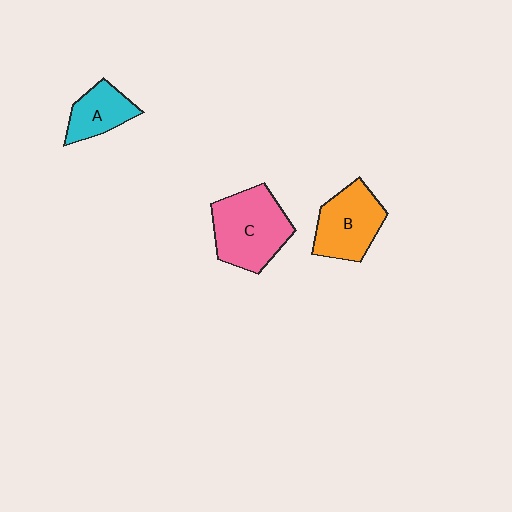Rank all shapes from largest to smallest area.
From largest to smallest: C (pink), B (orange), A (cyan).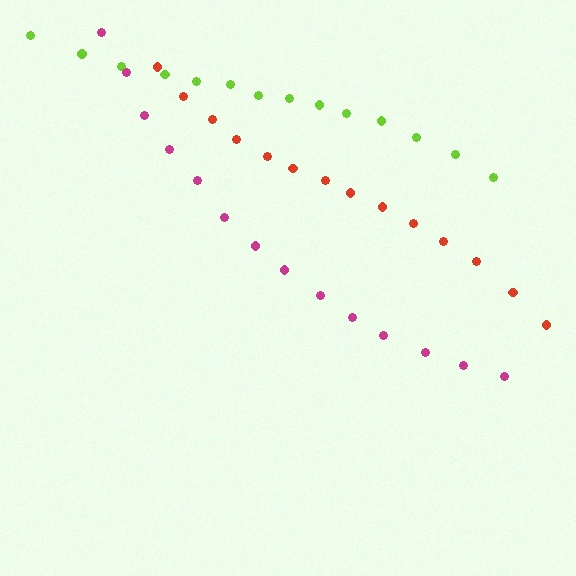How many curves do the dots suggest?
There are 3 distinct paths.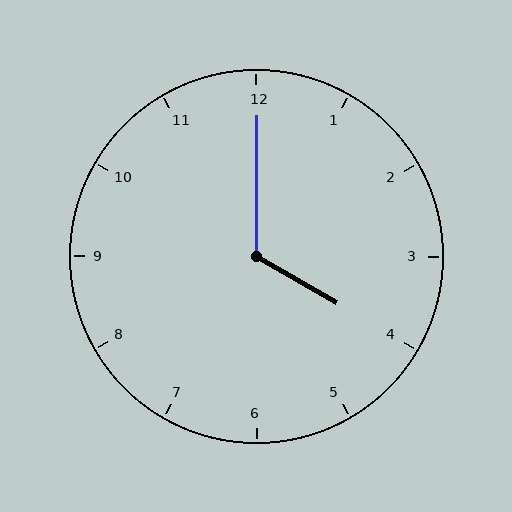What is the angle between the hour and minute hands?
Approximately 120 degrees.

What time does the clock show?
4:00.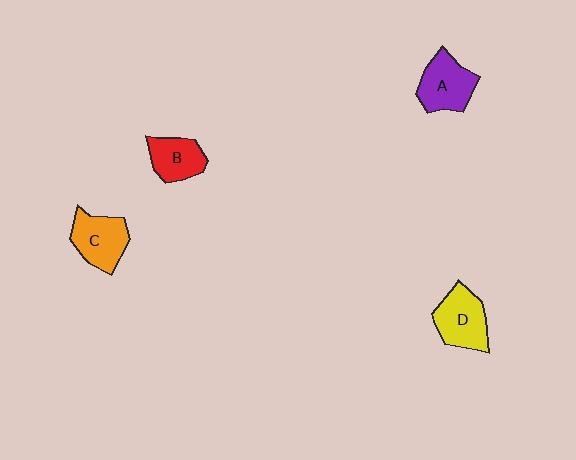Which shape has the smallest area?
Shape B (red).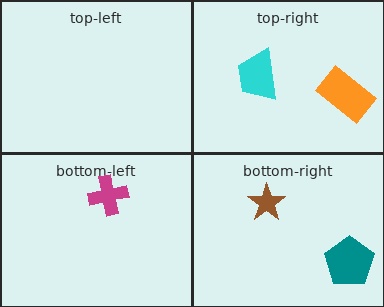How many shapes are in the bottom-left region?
1.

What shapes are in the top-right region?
The orange rectangle, the cyan trapezoid.